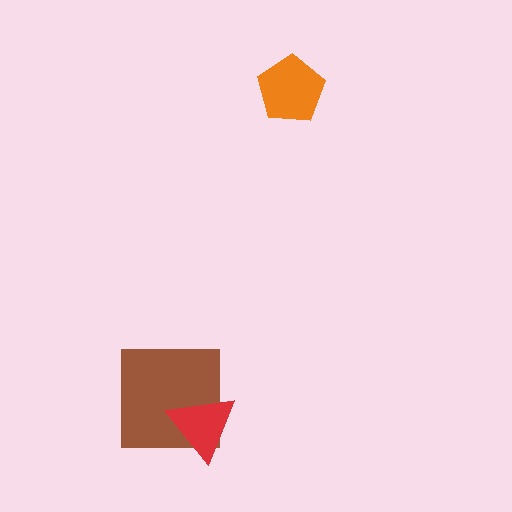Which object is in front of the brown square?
The red triangle is in front of the brown square.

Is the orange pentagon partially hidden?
No, no other shape covers it.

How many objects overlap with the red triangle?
1 object overlaps with the red triangle.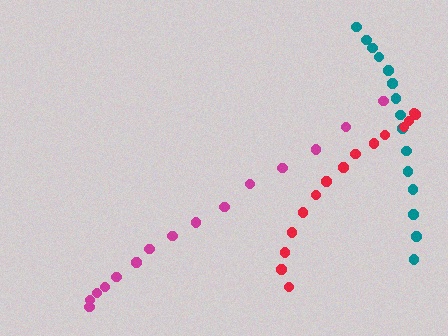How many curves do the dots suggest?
There are 3 distinct paths.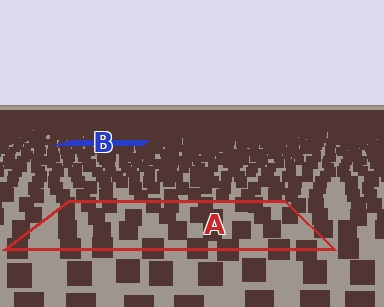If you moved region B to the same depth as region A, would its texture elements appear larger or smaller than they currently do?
They would appear larger. At a closer depth, the same texture elements are projected at a bigger on-screen size.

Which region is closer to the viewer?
Region A is closer. The texture elements there are larger and more spread out.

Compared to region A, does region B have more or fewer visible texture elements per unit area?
Region B has more texture elements per unit area — they are packed more densely because it is farther away.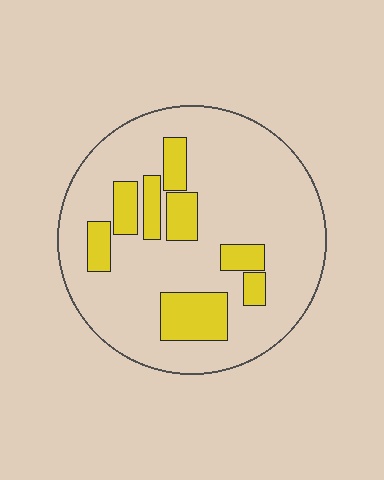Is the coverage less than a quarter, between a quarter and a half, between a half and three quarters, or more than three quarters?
Less than a quarter.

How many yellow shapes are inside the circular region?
8.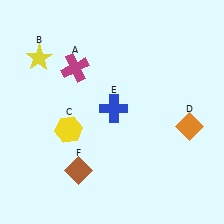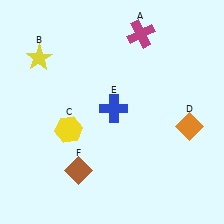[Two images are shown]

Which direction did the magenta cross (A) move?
The magenta cross (A) moved right.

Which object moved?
The magenta cross (A) moved right.